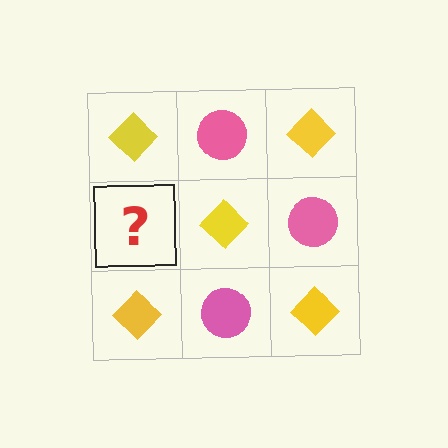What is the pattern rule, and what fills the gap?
The rule is that it alternates yellow diamond and pink circle in a checkerboard pattern. The gap should be filled with a pink circle.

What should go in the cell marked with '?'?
The missing cell should contain a pink circle.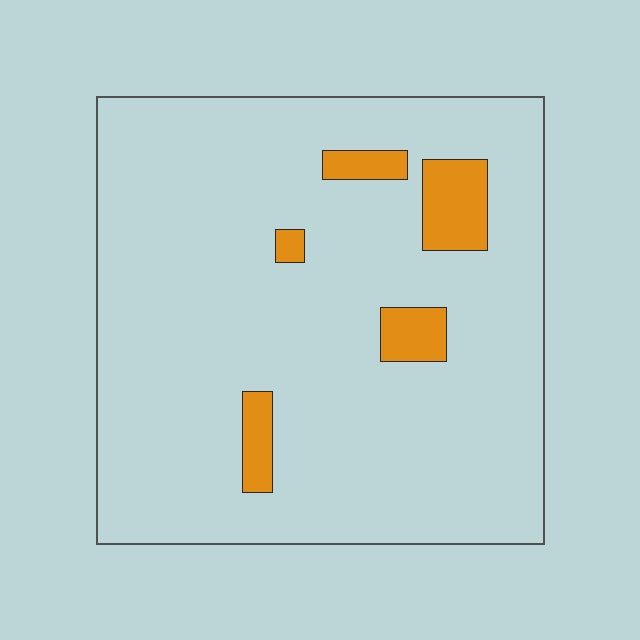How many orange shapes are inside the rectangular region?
5.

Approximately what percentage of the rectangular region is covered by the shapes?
Approximately 10%.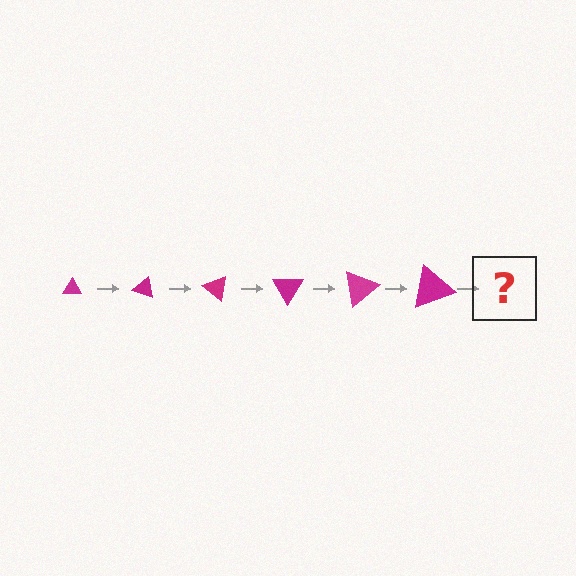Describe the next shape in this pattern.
It should be a triangle, larger than the previous one and rotated 120 degrees from the start.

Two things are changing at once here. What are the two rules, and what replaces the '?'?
The two rules are that the triangle grows larger each step and it rotates 20 degrees each step. The '?' should be a triangle, larger than the previous one and rotated 120 degrees from the start.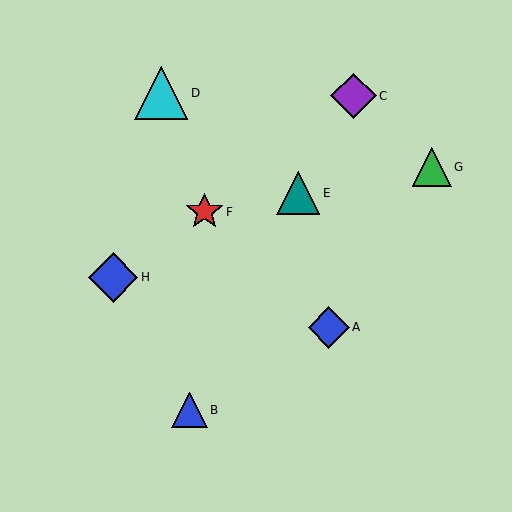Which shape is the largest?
The cyan triangle (labeled D) is the largest.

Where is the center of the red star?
The center of the red star is at (205, 212).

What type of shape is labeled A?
Shape A is a blue diamond.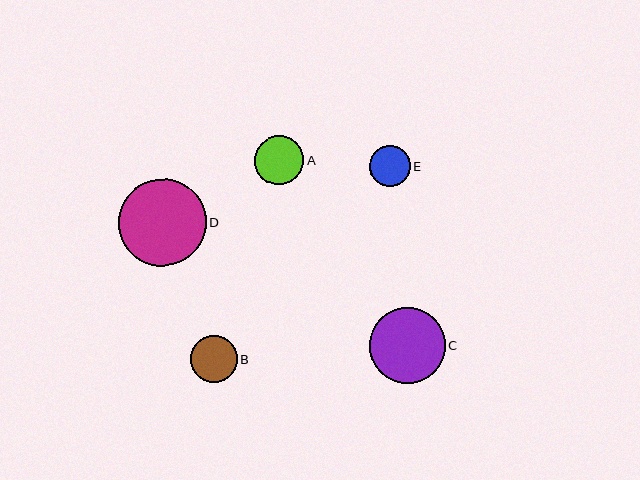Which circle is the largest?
Circle D is the largest with a size of approximately 88 pixels.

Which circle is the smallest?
Circle E is the smallest with a size of approximately 41 pixels.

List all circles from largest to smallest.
From largest to smallest: D, C, A, B, E.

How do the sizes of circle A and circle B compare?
Circle A and circle B are approximately the same size.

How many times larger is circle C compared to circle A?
Circle C is approximately 1.6 times the size of circle A.